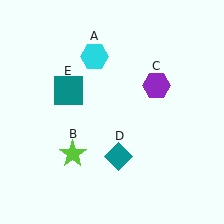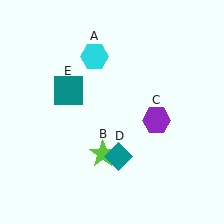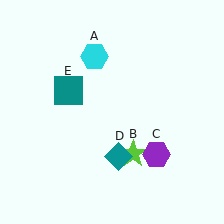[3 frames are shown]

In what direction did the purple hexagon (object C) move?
The purple hexagon (object C) moved down.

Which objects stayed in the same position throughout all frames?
Cyan hexagon (object A) and teal diamond (object D) and teal square (object E) remained stationary.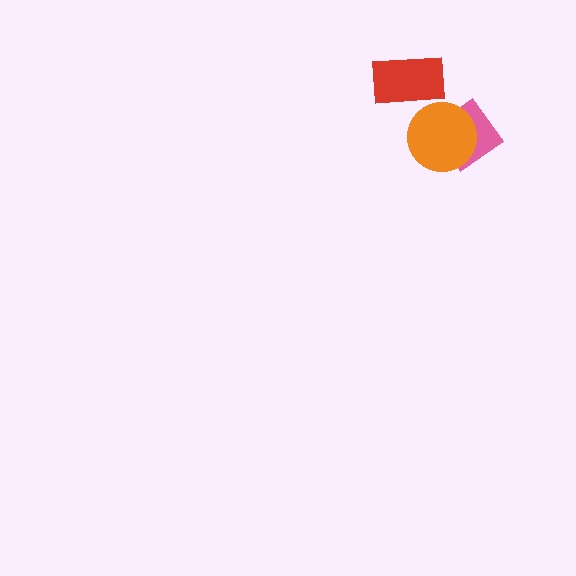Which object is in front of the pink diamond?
The orange circle is in front of the pink diamond.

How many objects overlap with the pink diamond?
1 object overlaps with the pink diamond.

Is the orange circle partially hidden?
No, no other shape covers it.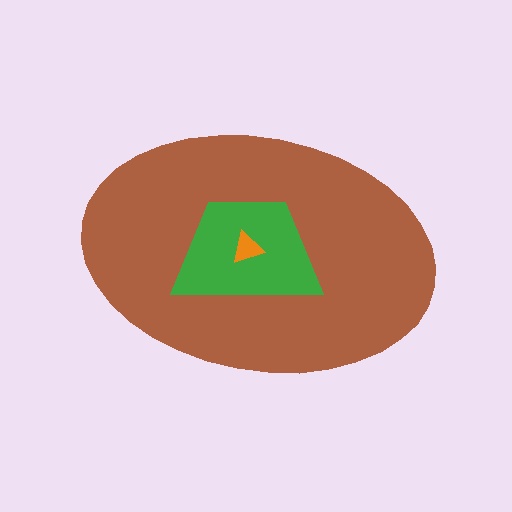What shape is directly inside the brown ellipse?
The green trapezoid.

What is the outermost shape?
The brown ellipse.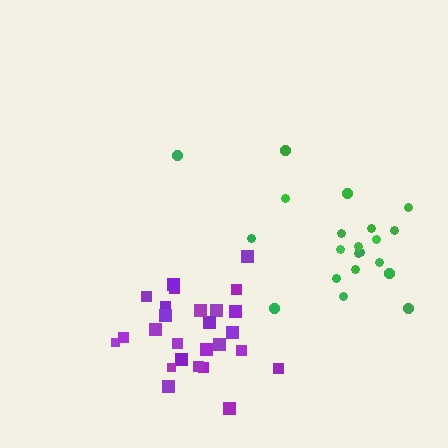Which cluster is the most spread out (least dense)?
Green.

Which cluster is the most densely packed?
Purple.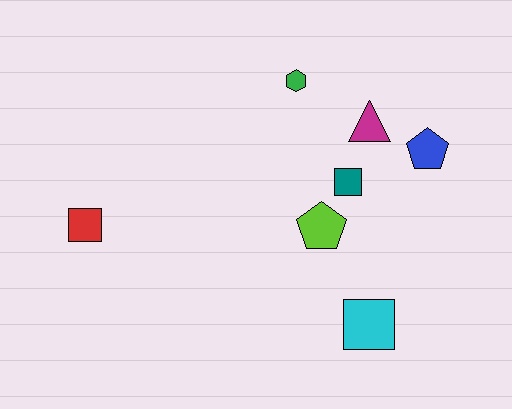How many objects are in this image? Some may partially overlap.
There are 7 objects.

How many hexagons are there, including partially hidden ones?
There is 1 hexagon.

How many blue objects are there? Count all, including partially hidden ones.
There is 1 blue object.